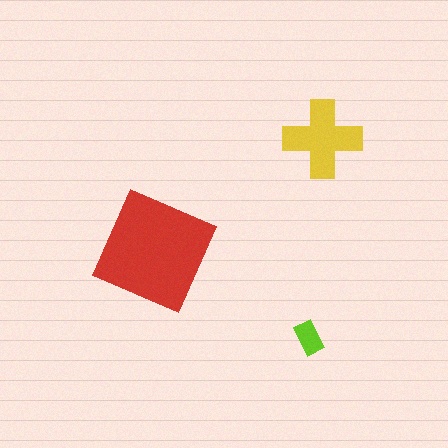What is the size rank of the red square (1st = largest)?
1st.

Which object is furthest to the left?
The red square is leftmost.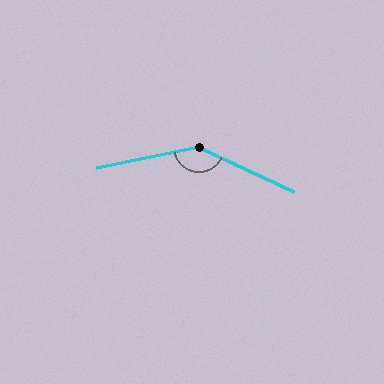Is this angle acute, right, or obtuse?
It is obtuse.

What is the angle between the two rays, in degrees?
Approximately 143 degrees.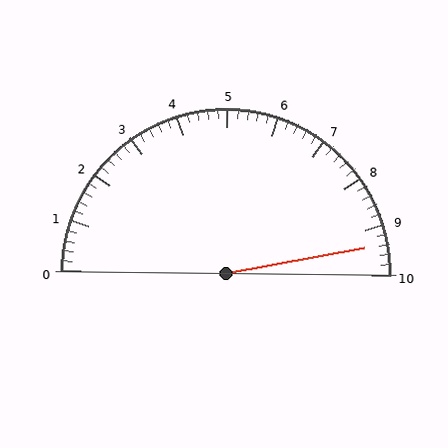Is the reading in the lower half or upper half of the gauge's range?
The reading is in the upper half of the range (0 to 10).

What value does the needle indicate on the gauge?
The needle indicates approximately 9.4.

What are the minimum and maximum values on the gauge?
The gauge ranges from 0 to 10.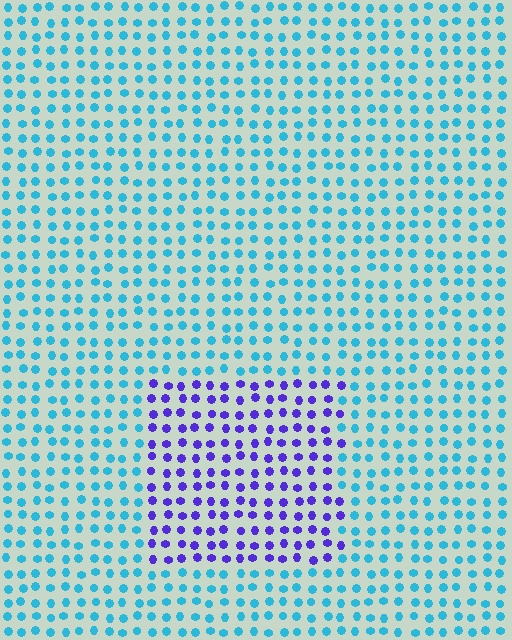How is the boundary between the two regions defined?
The boundary is defined purely by a slight shift in hue (about 63 degrees). Spacing, size, and orientation are identical on both sides.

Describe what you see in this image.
The image is filled with small cyan elements in a uniform arrangement. A rectangle-shaped region is visible where the elements are tinted to a slightly different hue, forming a subtle color boundary.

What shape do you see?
I see a rectangle.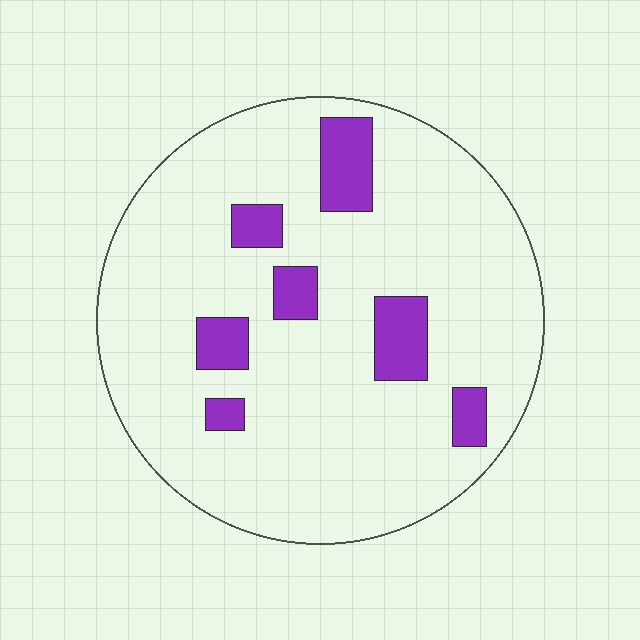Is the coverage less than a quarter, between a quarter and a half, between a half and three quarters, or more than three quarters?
Less than a quarter.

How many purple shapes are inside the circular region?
7.